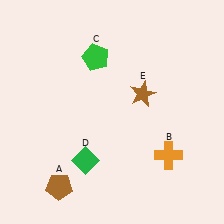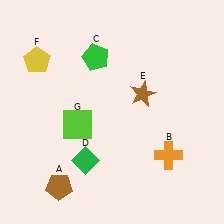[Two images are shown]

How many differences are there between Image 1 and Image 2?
There are 2 differences between the two images.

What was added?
A yellow pentagon (F), a lime square (G) were added in Image 2.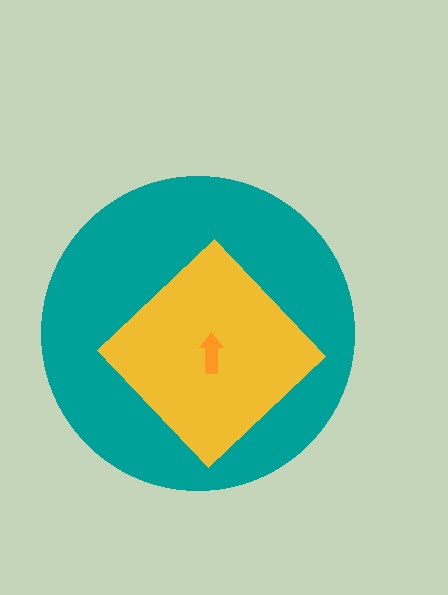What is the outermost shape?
The teal circle.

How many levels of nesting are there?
3.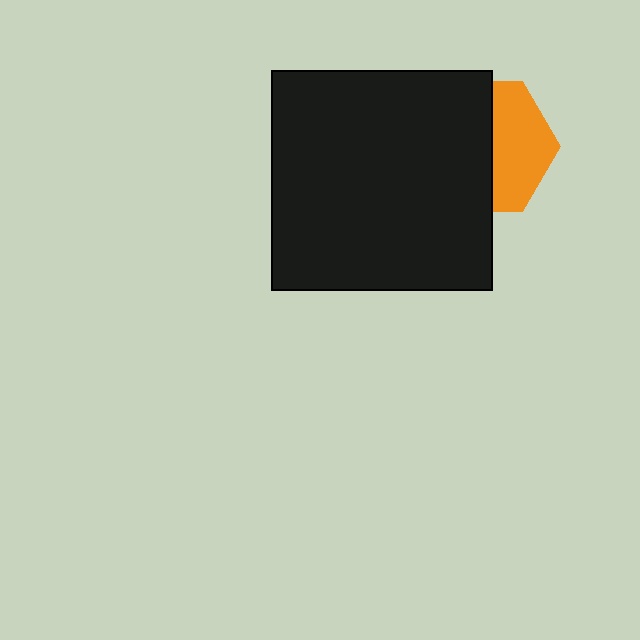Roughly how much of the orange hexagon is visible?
A small part of it is visible (roughly 43%).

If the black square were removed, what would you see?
You would see the complete orange hexagon.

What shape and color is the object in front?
The object in front is a black square.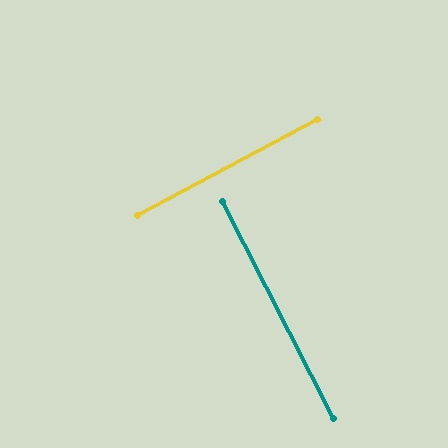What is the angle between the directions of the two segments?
Approximately 89 degrees.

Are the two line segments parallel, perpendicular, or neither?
Perpendicular — they meet at approximately 89°.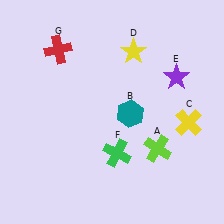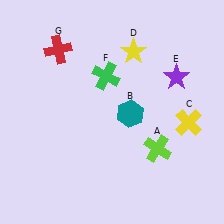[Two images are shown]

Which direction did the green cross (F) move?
The green cross (F) moved up.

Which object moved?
The green cross (F) moved up.